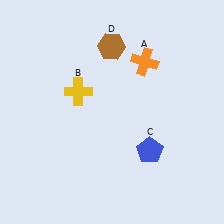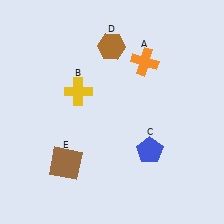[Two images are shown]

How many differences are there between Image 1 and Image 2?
There is 1 difference between the two images.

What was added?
A brown square (E) was added in Image 2.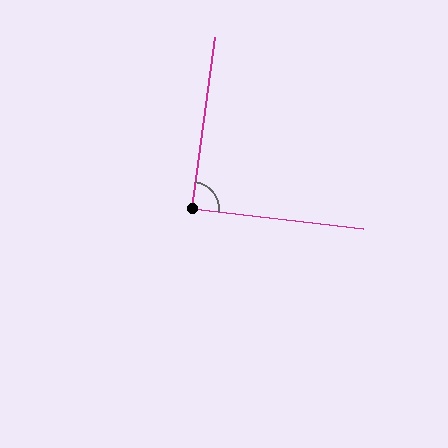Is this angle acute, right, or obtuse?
It is approximately a right angle.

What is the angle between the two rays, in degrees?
Approximately 89 degrees.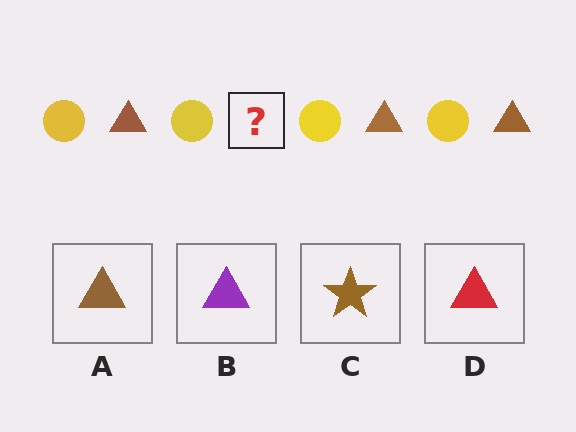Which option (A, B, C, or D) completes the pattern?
A.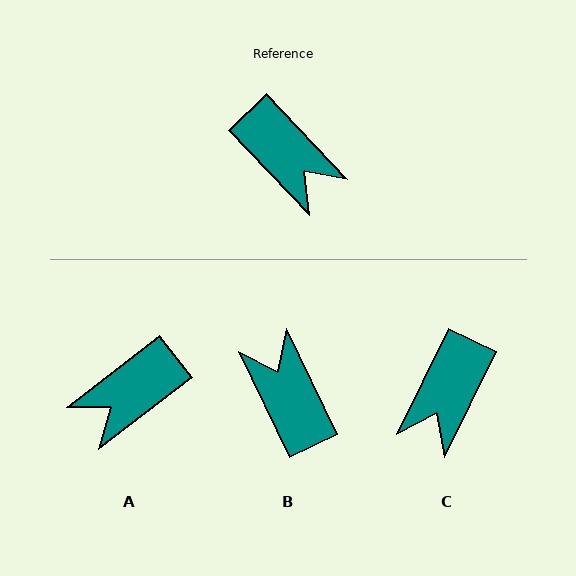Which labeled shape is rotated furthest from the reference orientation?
B, about 162 degrees away.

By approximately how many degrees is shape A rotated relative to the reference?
Approximately 96 degrees clockwise.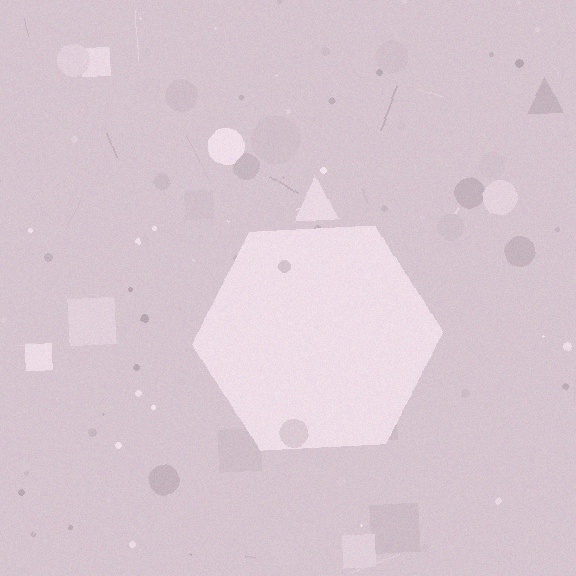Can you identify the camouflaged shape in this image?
The camouflaged shape is a hexagon.